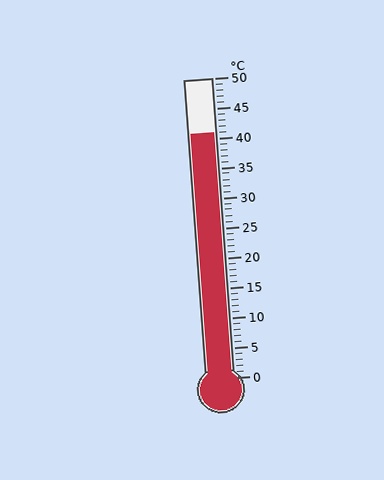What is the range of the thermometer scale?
The thermometer scale ranges from 0°C to 50°C.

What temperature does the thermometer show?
The thermometer shows approximately 41°C.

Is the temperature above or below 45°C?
The temperature is below 45°C.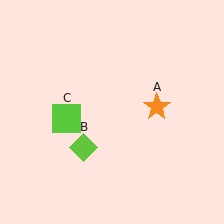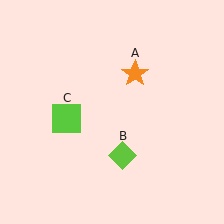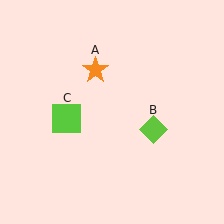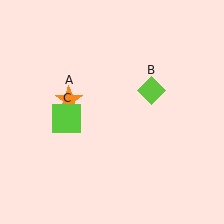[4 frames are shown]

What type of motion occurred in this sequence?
The orange star (object A), lime diamond (object B) rotated counterclockwise around the center of the scene.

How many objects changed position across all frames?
2 objects changed position: orange star (object A), lime diamond (object B).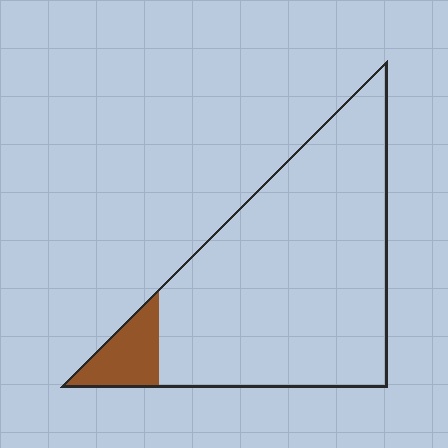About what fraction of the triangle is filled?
About one tenth (1/10).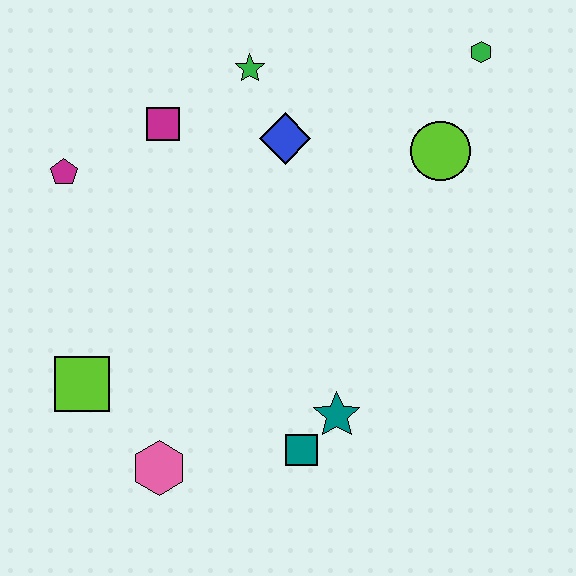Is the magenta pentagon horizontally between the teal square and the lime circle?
No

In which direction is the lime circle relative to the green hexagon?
The lime circle is below the green hexagon.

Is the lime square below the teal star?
No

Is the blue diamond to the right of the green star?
Yes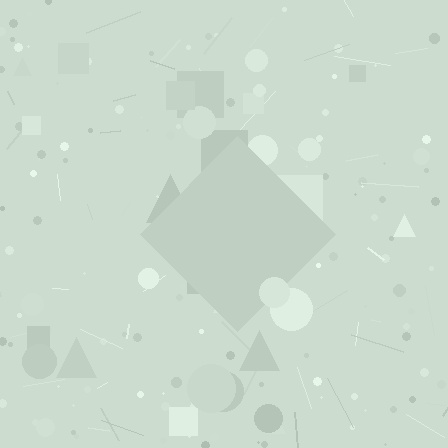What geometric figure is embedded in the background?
A diamond is embedded in the background.